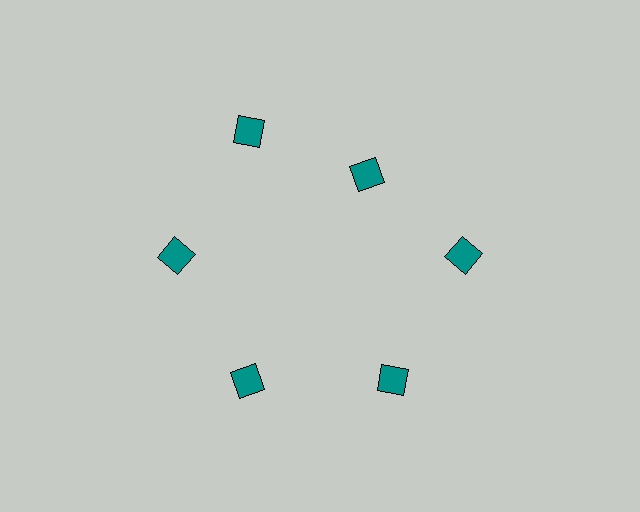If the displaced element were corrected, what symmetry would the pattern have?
It would have 6-fold rotational symmetry — the pattern would map onto itself every 60 degrees.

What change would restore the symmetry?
The symmetry would be restored by moving it outward, back onto the ring so that all 6 diamonds sit at equal angles and equal distance from the center.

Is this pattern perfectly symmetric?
No. The 6 teal diamonds are arranged in a ring, but one element near the 1 o'clock position is pulled inward toward the center, breaking the 6-fold rotational symmetry.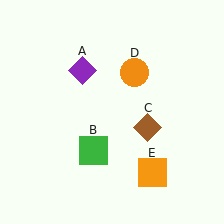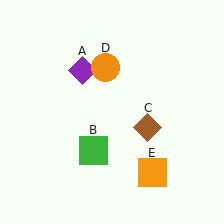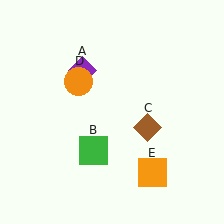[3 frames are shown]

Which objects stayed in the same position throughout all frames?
Purple diamond (object A) and green square (object B) and brown diamond (object C) and orange square (object E) remained stationary.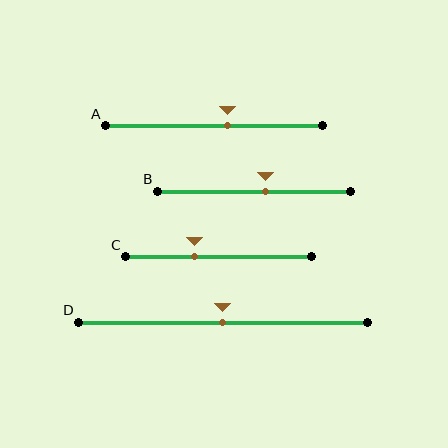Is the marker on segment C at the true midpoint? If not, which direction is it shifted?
No, the marker on segment C is shifted to the left by about 13% of the segment length.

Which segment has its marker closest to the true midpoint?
Segment D has its marker closest to the true midpoint.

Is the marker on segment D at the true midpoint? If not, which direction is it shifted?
Yes, the marker on segment D is at the true midpoint.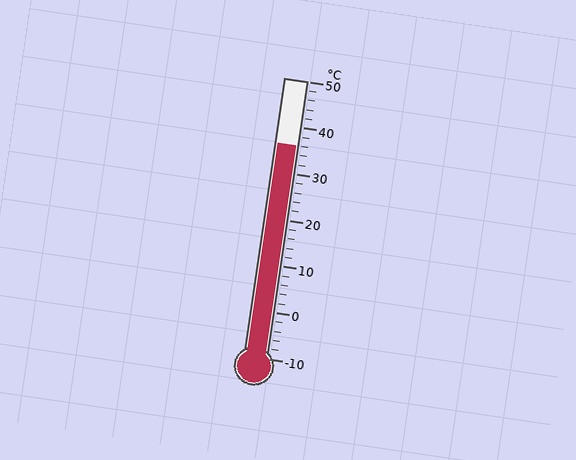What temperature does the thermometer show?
The thermometer shows approximately 36°C.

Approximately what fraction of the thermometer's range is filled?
The thermometer is filled to approximately 75% of its range.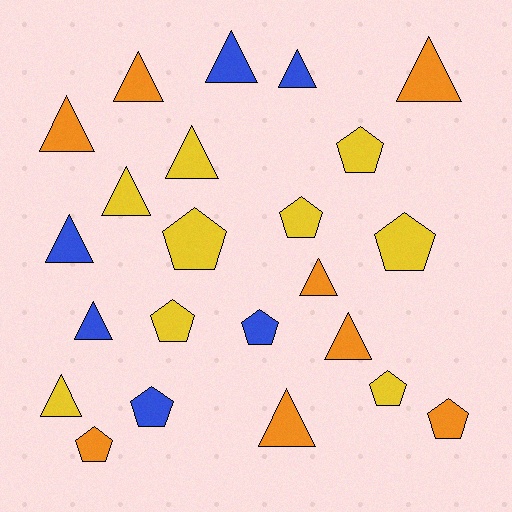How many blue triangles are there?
There are 4 blue triangles.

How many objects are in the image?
There are 23 objects.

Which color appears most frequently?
Yellow, with 9 objects.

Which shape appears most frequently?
Triangle, with 13 objects.